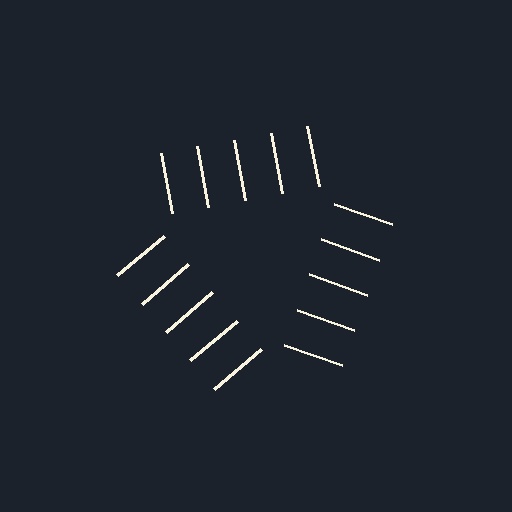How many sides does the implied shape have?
3 sides — the line-ends trace a triangle.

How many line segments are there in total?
15 — 5 along each of the 3 edges.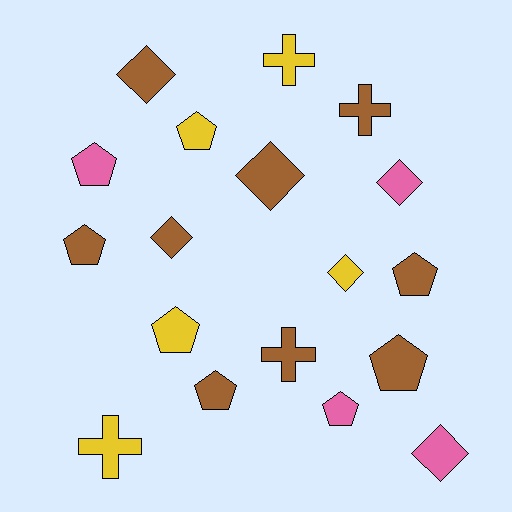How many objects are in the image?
There are 18 objects.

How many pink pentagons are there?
There are 2 pink pentagons.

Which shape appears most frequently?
Pentagon, with 8 objects.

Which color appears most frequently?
Brown, with 9 objects.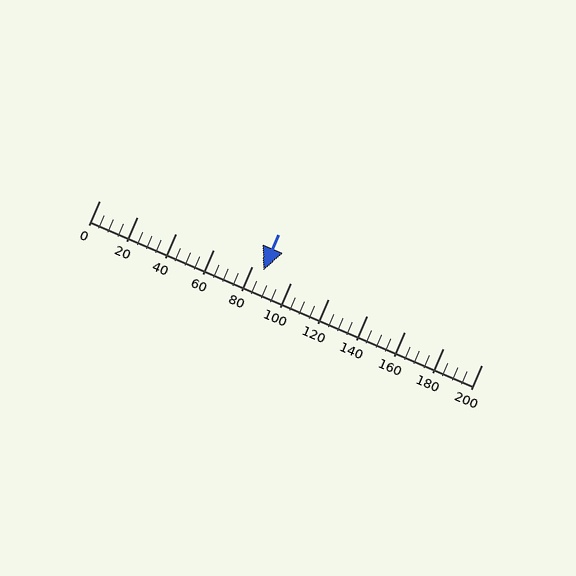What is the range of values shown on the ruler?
The ruler shows values from 0 to 200.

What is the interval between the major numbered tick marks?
The major tick marks are spaced 20 units apart.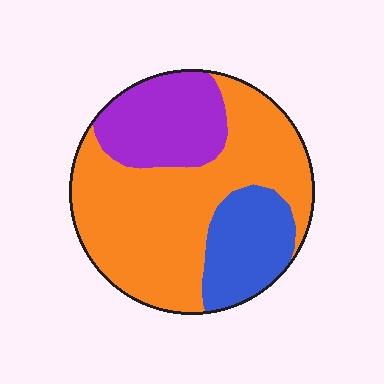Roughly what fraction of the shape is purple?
Purple takes up less than a quarter of the shape.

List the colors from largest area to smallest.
From largest to smallest: orange, purple, blue.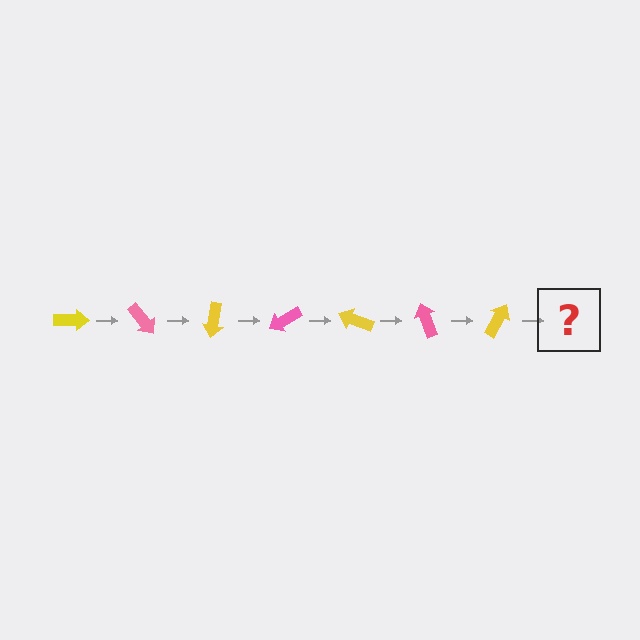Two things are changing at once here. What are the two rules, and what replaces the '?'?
The two rules are that it rotates 50 degrees each step and the color cycles through yellow and pink. The '?' should be a pink arrow, rotated 350 degrees from the start.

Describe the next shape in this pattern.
It should be a pink arrow, rotated 350 degrees from the start.